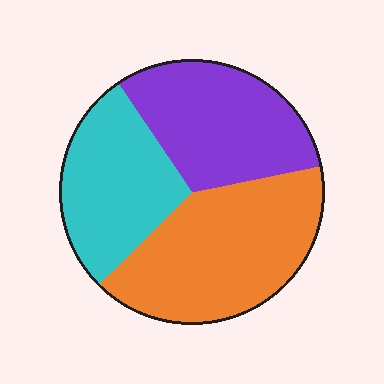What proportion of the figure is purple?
Purple covers 31% of the figure.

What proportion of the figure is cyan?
Cyan takes up about one quarter (1/4) of the figure.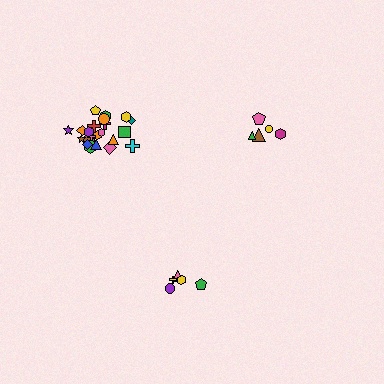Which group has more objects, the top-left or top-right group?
The top-left group.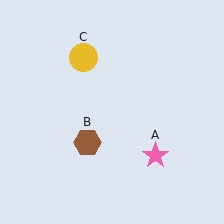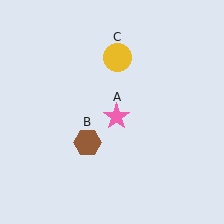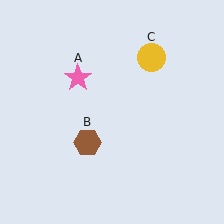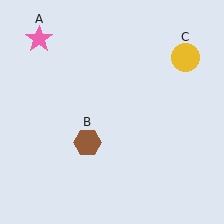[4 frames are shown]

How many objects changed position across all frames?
2 objects changed position: pink star (object A), yellow circle (object C).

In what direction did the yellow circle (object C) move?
The yellow circle (object C) moved right.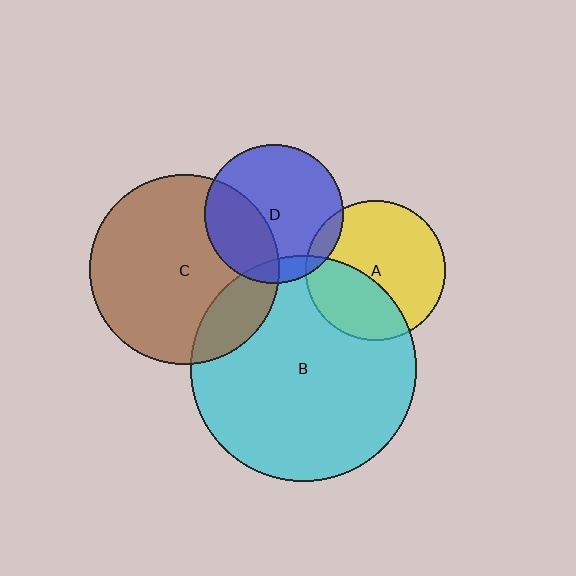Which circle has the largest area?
Circle B (cyan).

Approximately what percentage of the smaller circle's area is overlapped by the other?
Approximately 20%.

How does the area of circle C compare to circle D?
Approximately 1.9 times.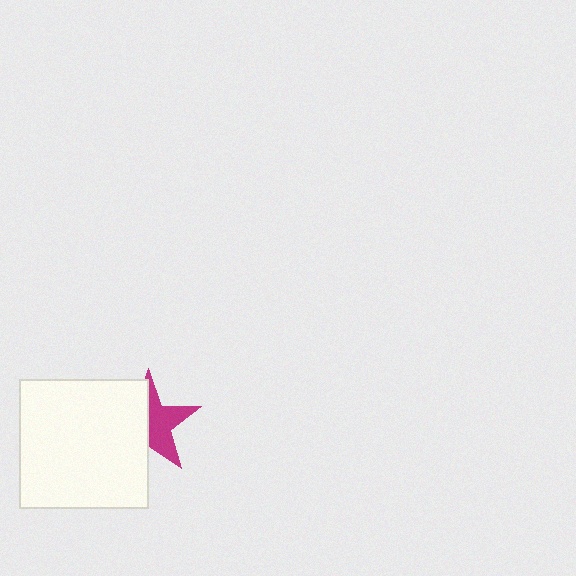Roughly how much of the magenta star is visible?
About half of it is visible (roughly 49%).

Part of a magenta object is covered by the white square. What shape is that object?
It is a star.